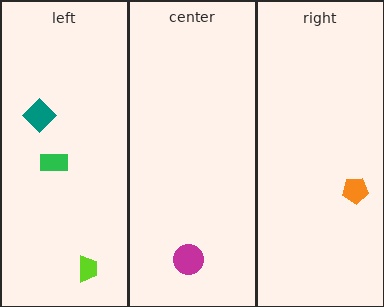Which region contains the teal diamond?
The left region.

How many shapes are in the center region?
1.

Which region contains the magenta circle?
The center region.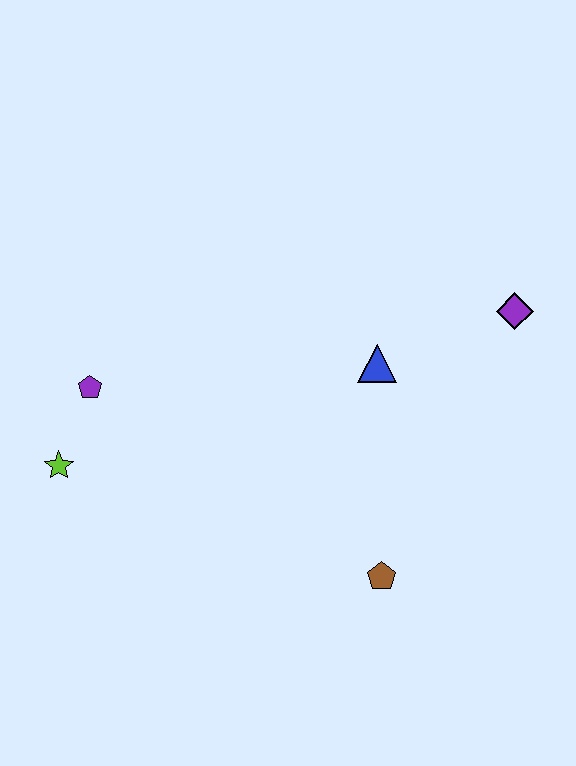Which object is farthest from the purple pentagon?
The purple diamond is farthest from the purple pentagon.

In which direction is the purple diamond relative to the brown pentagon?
The purple diamond is above the brown pentagon.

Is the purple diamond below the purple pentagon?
No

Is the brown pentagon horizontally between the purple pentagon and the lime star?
No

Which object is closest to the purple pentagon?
The lime star is closest to the purple pentagon.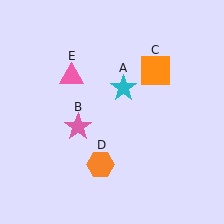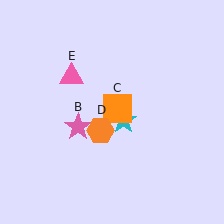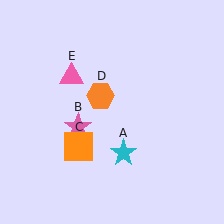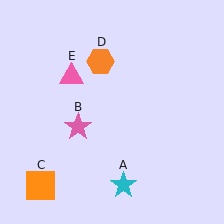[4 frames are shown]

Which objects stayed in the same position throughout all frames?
Pink star (object B) and pink triangle (object E) remained stationary.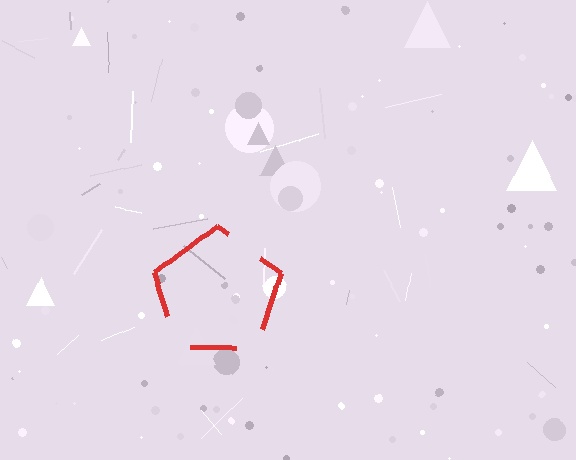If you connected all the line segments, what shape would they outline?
They would outline a pentagon.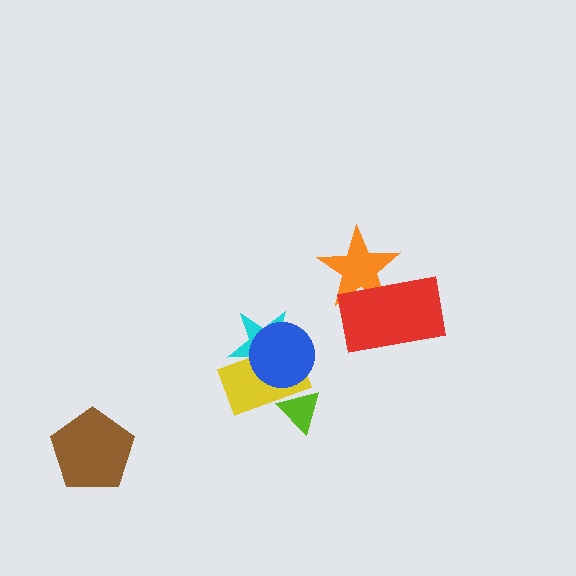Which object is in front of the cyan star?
The blue circle is in front of the cyan star.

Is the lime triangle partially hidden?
Yes, it is partially covered by another shape.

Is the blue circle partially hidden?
No, no other shape covers it.